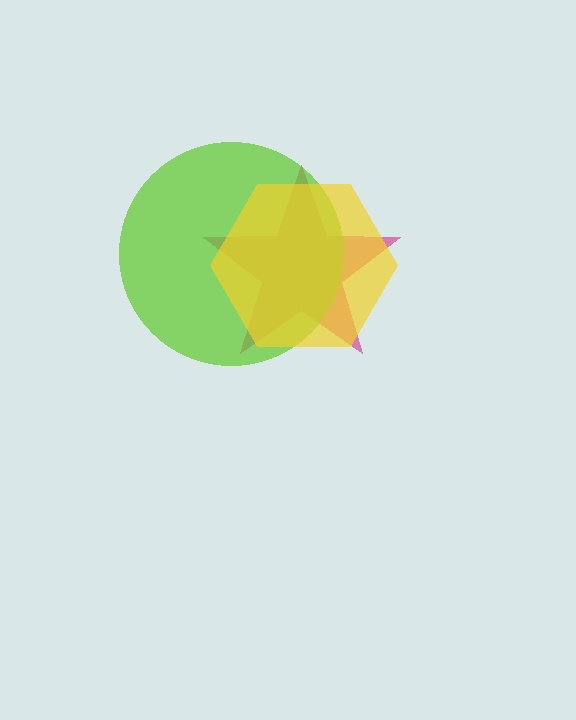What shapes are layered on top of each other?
The layered shapes are: a magenta star, a lime circle, a yellow hexagon.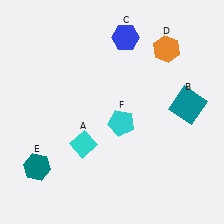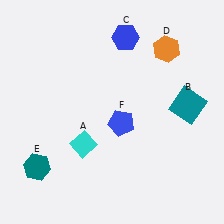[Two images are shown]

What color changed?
The pentagon (F) changed from cyan in Image 1 to blue in Image 2.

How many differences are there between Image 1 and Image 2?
There is 1 difference between the two images.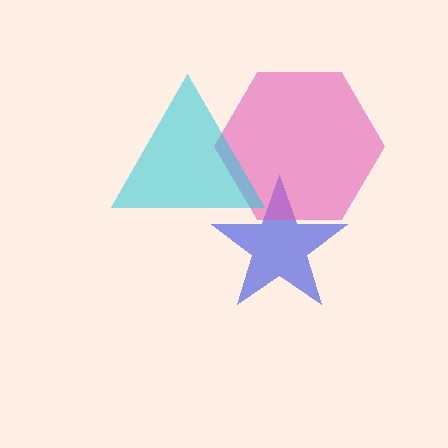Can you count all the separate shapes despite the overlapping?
Yes, there are 3 separate shapes.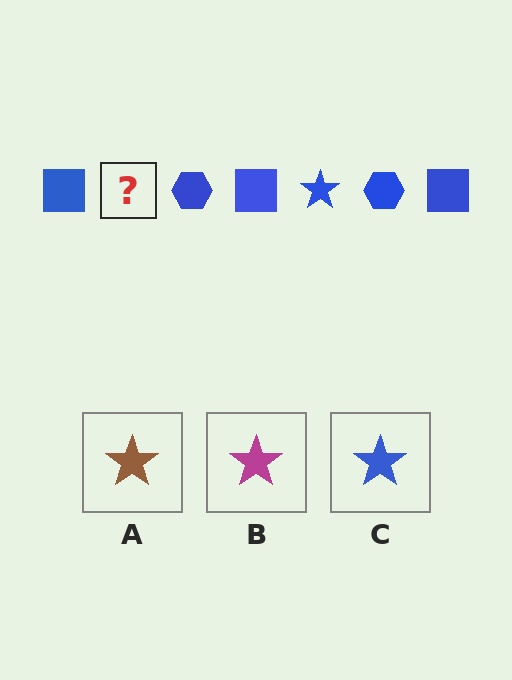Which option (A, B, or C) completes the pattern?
C.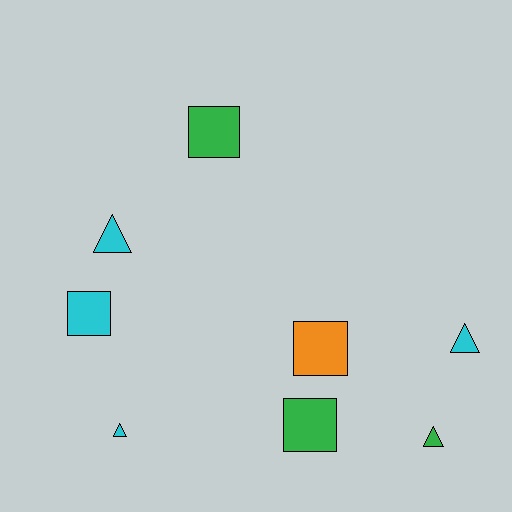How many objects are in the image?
There are 8 objects.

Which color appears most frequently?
Cyan, with 4 objects.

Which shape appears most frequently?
Triangle, with 4 objects.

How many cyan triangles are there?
There are 3 cyan triangles.